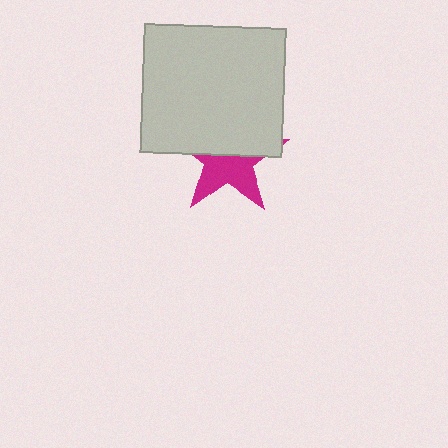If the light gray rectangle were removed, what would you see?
You would see the complete magenta star.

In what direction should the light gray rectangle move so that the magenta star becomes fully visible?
The light gray rectangle should move up. That is the shortest direction to clear the overlap and leave the magenta star fully visible.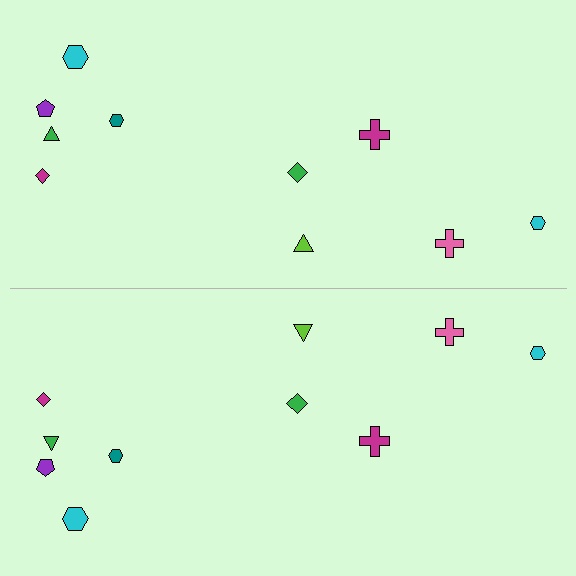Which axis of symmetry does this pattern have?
The pattern has a horizontal axis of symmetry running through the center of the image.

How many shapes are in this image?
There are 20 shapes in this image.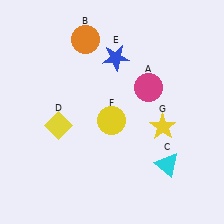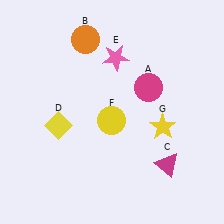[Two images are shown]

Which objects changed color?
C changed from cyan to magenta. E changed from blue to pink.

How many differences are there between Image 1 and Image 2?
There are 2 differences between the two images.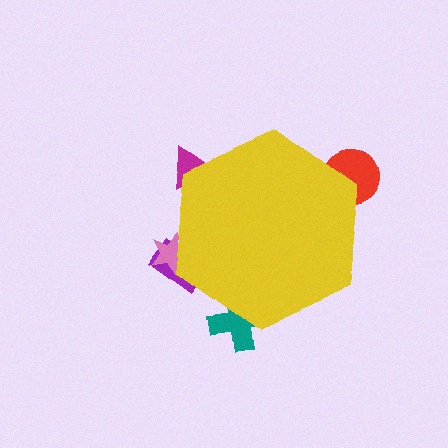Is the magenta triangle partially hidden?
Yes, the magenta triangle is partially hidden behind the yellow hexagon.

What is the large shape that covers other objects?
A yellow hexagon.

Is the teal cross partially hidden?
Yes, the teal cross is partially hidden behind the yellow hexagon.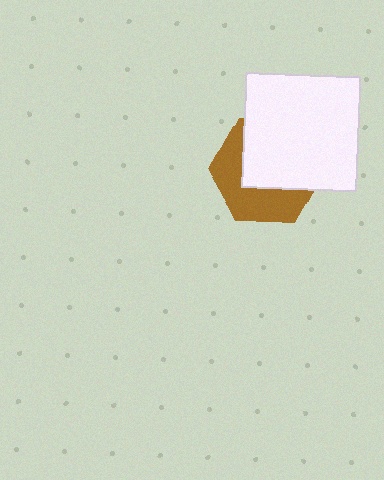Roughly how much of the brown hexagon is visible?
About half of it is visible (roughly 46%).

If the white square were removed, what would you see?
You would see the complete brown hexagon.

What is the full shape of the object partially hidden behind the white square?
The partially hidden object is a brown hexagon.